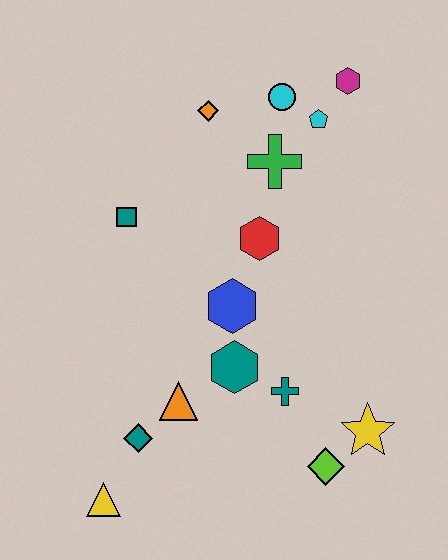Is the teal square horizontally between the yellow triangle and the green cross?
Yes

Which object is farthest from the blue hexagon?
The magenta hexagon is farthest from the blue hexagon.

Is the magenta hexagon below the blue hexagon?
No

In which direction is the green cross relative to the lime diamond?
The green cross is above the lime diamond.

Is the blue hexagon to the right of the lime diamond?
No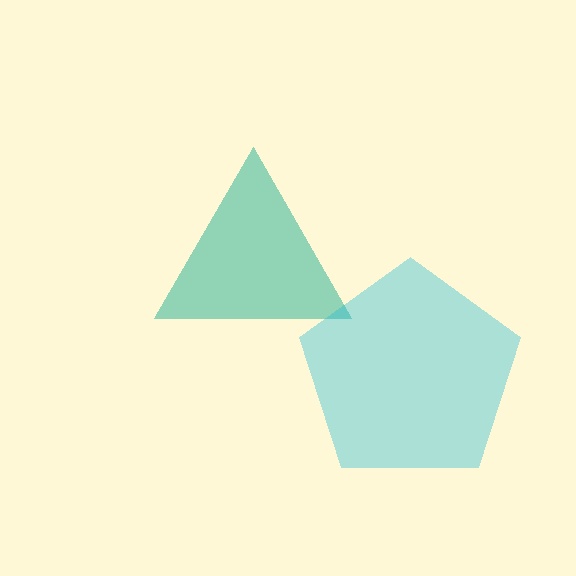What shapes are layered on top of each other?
The layered shapes are: a teal triangle, a cyan pentagon.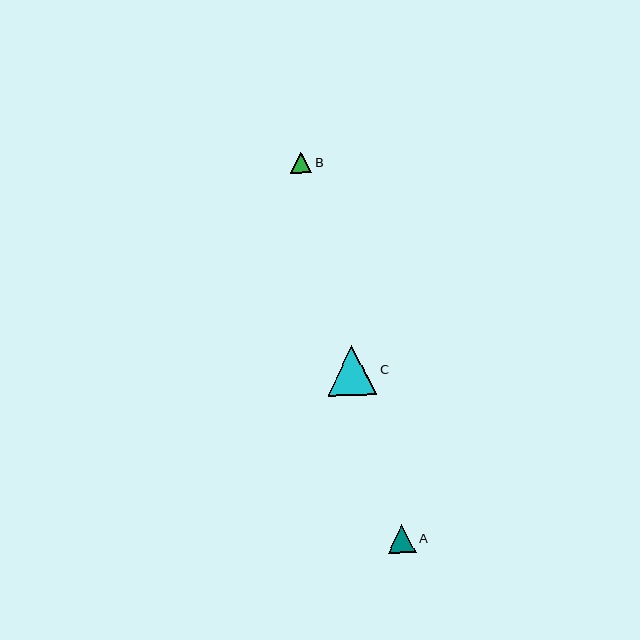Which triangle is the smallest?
Triangle B is the smallest with a size of approximately 21 pixels.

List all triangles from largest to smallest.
From largest to smallest: C, A, B.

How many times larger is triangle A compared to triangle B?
Triangle A is approximately 1.3 times the size of triangle B.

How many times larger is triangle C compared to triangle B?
Triangle C is approximately 2.3 times the size of triangle B.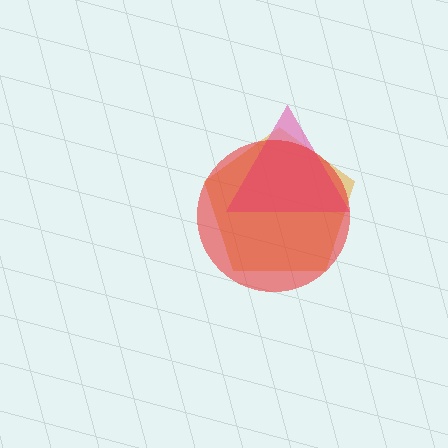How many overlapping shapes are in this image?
There are 3 overlapping shapes in the image.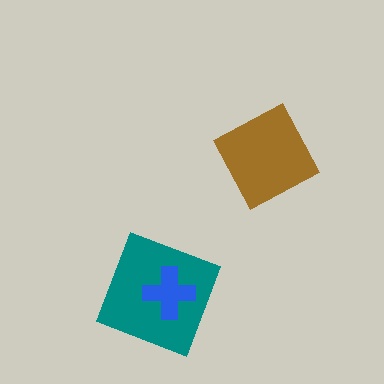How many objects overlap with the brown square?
0 objects overlap with the brown square.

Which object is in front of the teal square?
The blue cross is in front of the teal square.